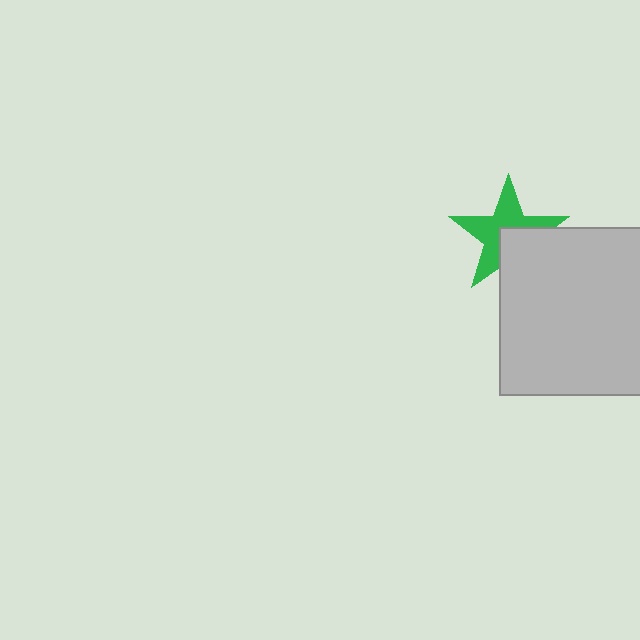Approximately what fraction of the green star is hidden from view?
Roughly 37% of the green star is hidden behind the light gray rectangle.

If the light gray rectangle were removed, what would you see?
You would see the complete green star.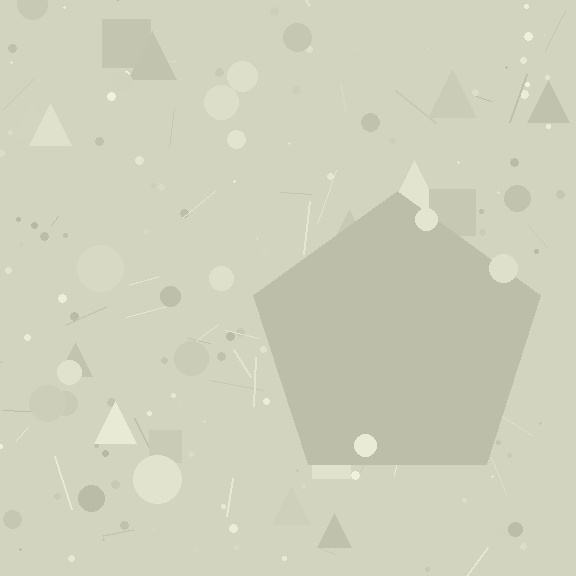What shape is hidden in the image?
A pentagon is hidden in the image.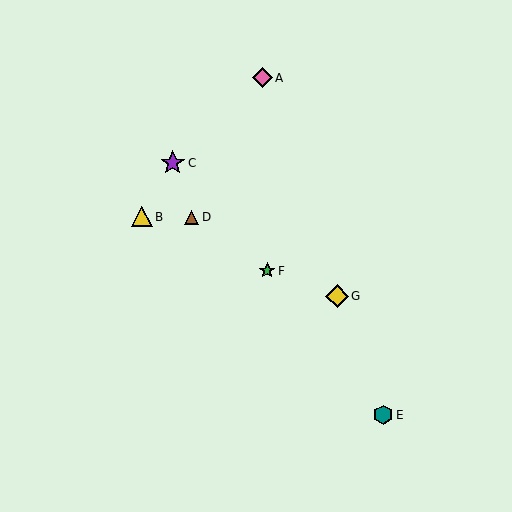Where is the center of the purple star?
The center of the purple star is at (173, 163).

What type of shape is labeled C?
Shape C is a purple star.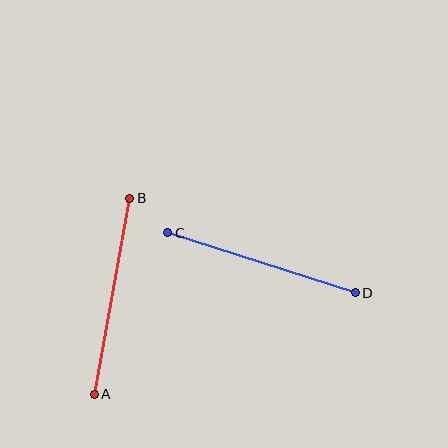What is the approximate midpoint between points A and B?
The midpoint is at approximately (112, 296) pixels.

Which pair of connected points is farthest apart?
Points A and B are farthest apart.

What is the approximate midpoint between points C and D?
The midpoint is at approximately (262, 263) pixels.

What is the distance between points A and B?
The distance is approximately 199 pixels.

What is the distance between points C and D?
The distance is approximately 197 pixels.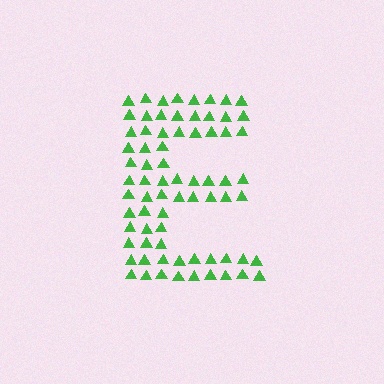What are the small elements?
The small elements are triangles.